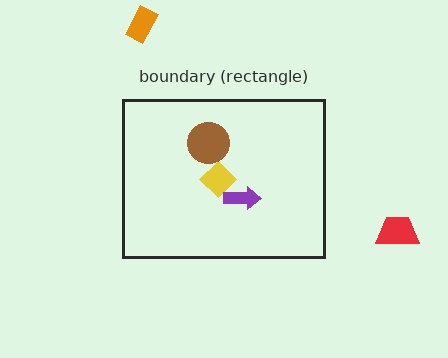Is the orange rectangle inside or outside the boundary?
Outside.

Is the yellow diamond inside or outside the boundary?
Inside.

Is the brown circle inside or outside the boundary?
Inside.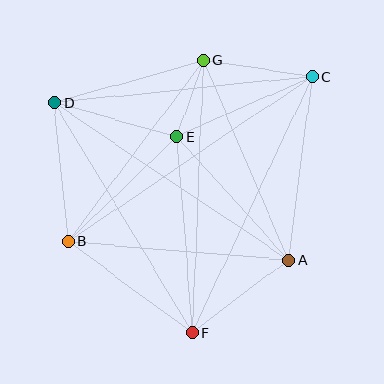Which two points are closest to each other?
Points E and G are closest to each other.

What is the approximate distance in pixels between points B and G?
The distance between B and G is approximately 226 pixels.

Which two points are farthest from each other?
Points B and C are farthest from each other.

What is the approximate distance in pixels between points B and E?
The distance between B and E is approximately 151 pixels.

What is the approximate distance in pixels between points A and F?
The distance between A and F is approximately 120 pixels.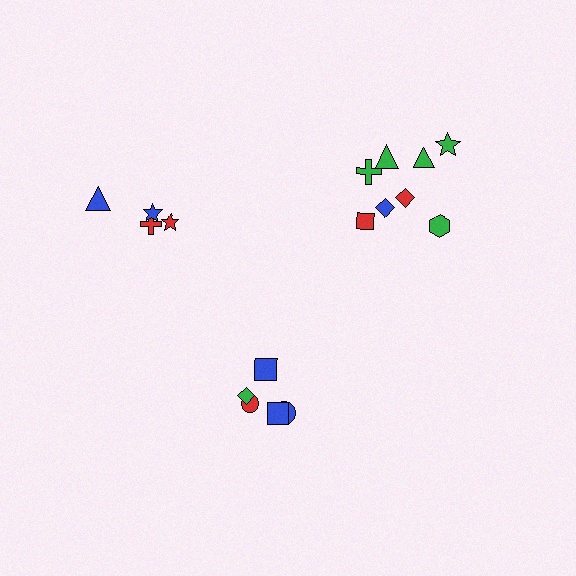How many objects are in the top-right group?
There are 8 objects.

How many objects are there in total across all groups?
There are 17 objects.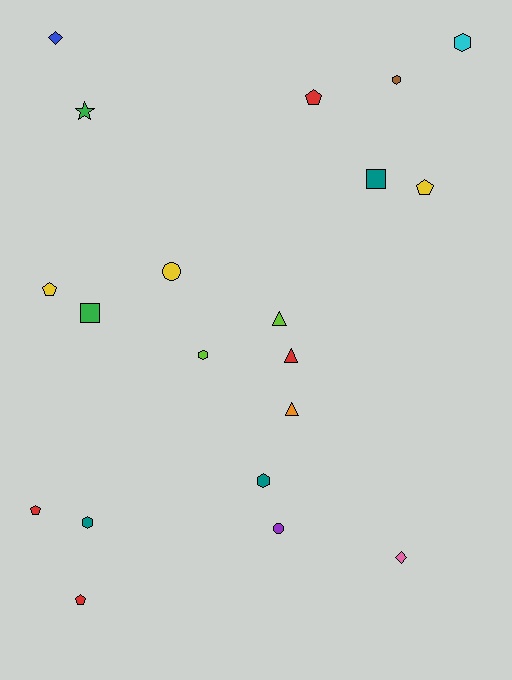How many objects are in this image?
There are 20 objects.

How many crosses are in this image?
There are no crosses.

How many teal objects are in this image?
There are 3 teal objects.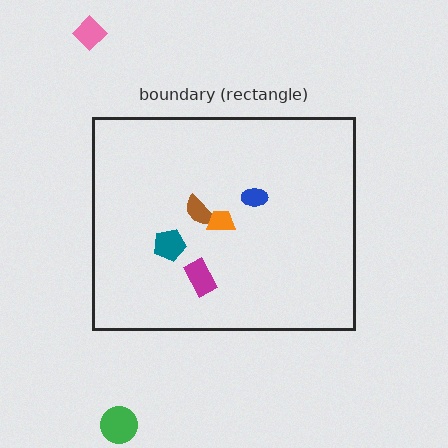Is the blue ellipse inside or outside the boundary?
Inside.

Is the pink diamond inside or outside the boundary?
Outside.